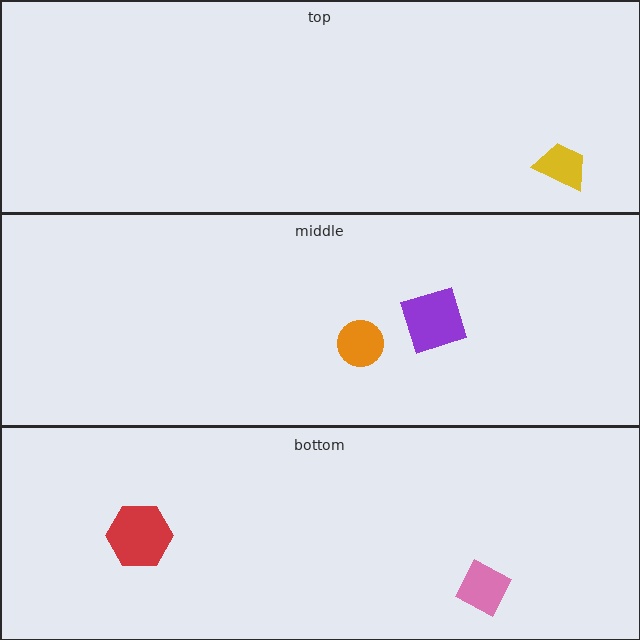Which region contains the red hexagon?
The bottom region.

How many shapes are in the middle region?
2.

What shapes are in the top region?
The yellow trapezoid.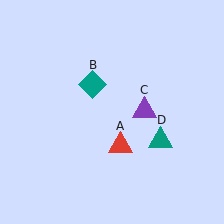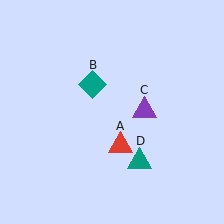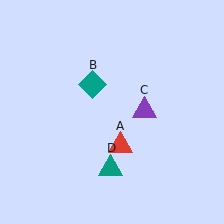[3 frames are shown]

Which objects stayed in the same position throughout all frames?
Red triangle (object A) and teal diamond (object B) and purple triangle (object C) remained stationary.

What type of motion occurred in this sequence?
The teal triangle (object D) rotated clockwise around the center of the scene.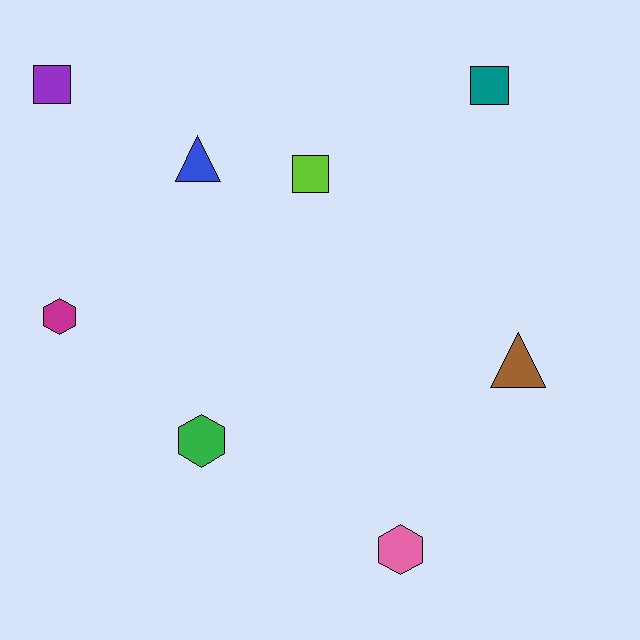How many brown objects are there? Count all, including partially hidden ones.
There is 1 brown object.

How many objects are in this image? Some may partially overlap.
There are 8 objects.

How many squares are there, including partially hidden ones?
There are 3 squares.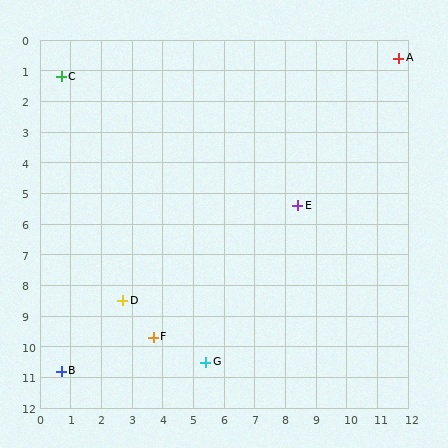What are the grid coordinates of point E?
Point E is at approximately (8.4, 5.4).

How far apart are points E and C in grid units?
Points E and C are about 8.8 grid units apart.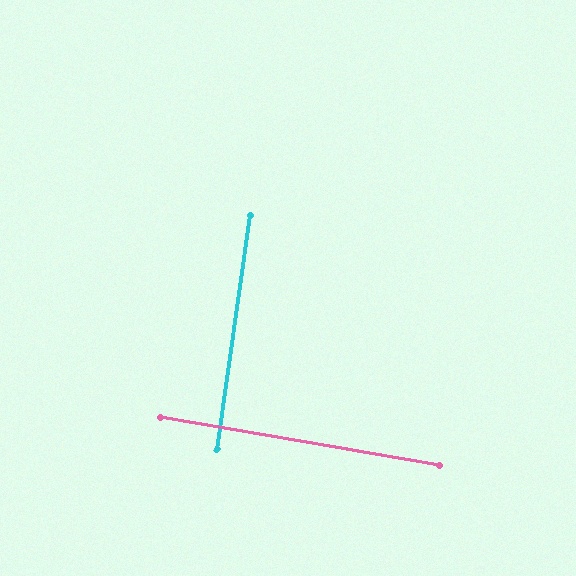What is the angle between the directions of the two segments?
Approximately 88 degrees.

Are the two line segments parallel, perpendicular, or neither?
Perpendicular — they meet at approximately 88°.